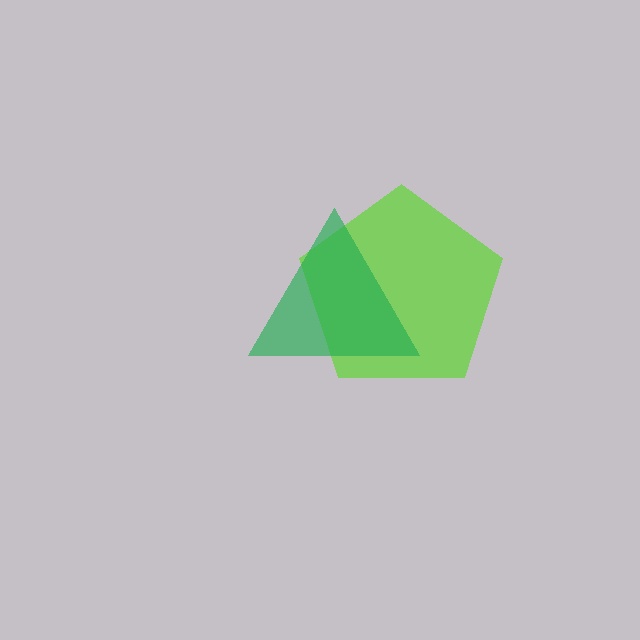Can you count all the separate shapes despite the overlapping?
Yes, there are 2 separate shapes.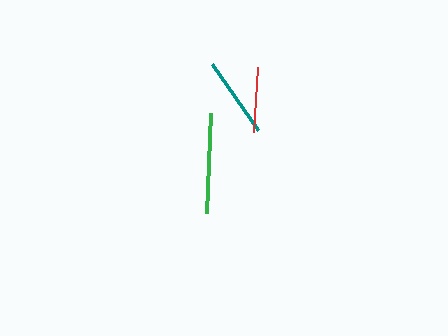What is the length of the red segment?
The red segment is approximately 66 pixels long.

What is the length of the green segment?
The green segment is approximately 100 pixels long.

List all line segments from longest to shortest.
From longest to shortest: green, teal, red.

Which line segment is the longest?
The green line is the longest at approximately 100 pixels.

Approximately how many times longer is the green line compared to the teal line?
The green line is approximately 1.2 times the length of the teal line.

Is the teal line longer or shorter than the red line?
The teal line is longer than the red line.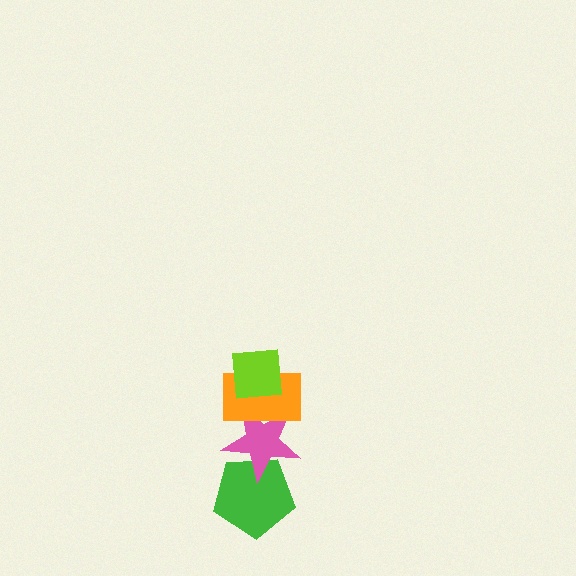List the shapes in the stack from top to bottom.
From top to bottom: the lime square, the orange rectangle, the pink star, the green pentagon.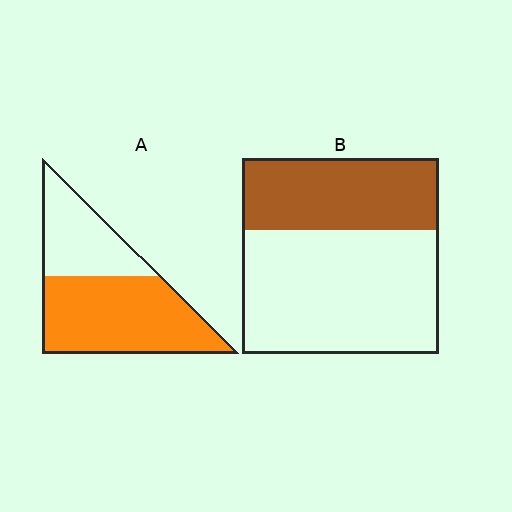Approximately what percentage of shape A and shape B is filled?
A is approximately 65% and B is approximately 35%.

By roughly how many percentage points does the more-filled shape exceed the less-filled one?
By roughly 25 percentage points (A over B).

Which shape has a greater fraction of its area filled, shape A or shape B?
Shape A.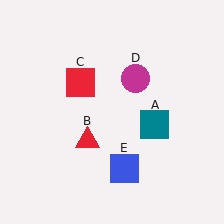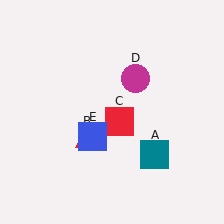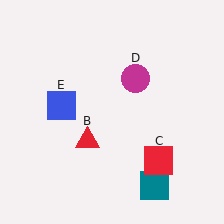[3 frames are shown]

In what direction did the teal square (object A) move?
The teal square (object A) moved down.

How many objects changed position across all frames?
3 objects changed position: teal square (object A), red square (object C), blue square (object E).